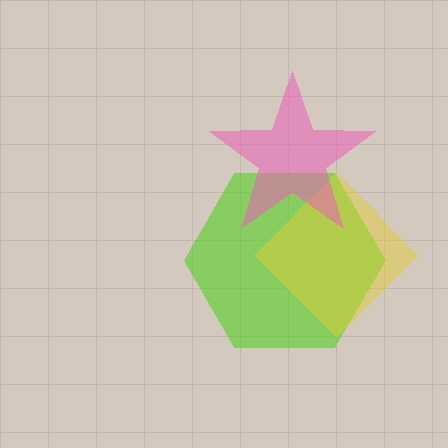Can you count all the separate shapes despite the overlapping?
Yes, there are 3 separate shapes.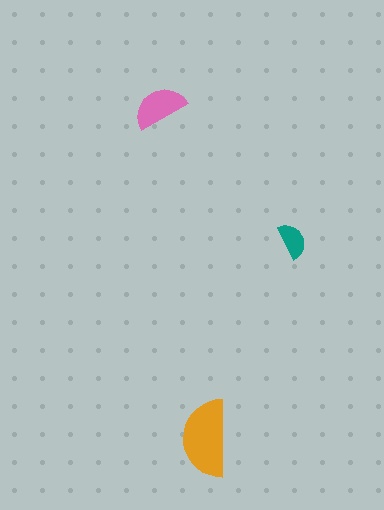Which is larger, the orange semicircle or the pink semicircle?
The orange one.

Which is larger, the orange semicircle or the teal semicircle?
The orange one.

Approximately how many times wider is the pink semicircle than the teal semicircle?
About 1.5 times wider.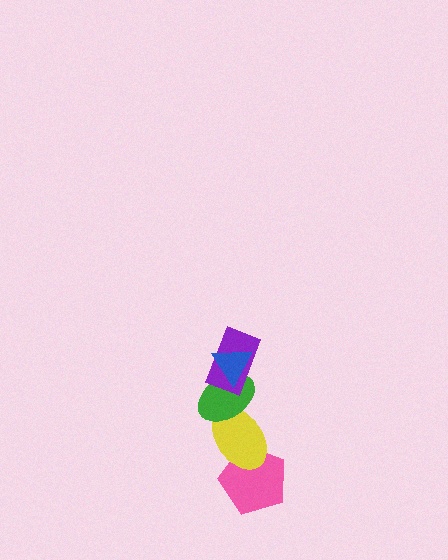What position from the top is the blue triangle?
The blue triangle is 1st from the top.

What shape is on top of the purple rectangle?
The blue triangle is on top of the purple rectangle.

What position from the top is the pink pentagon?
The pink pentagon is 5th from the top.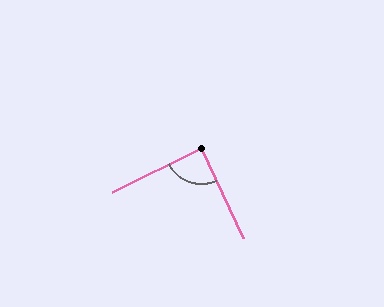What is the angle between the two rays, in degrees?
Approximately 89 degrees.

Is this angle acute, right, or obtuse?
It is approximately a right angle.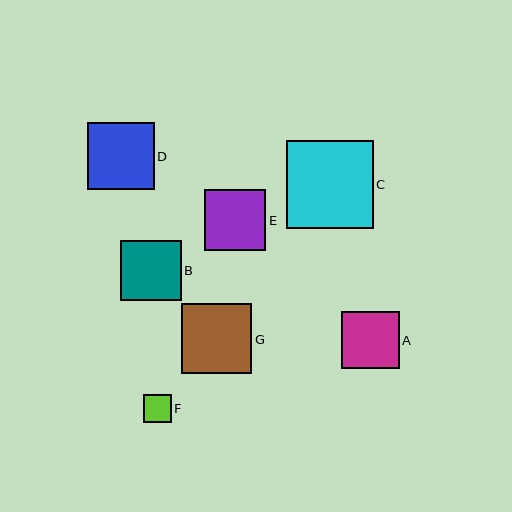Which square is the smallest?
Square F is the smallest with a size of approximately 28 pixels.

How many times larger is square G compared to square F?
Square G is approximately 2.5 times the size of square F.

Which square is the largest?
Square C is the largest with a size of approximately 87 pixels.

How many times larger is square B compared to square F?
Square B is approximately 2.2 times the size of square F.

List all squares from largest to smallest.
From largest to smallest: C, G, D, E, B, A, F.